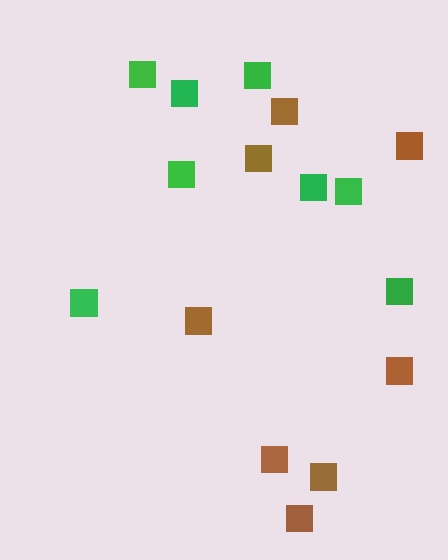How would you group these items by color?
There are 2 groups: one group of brown squares (8) and one group of green squares (8).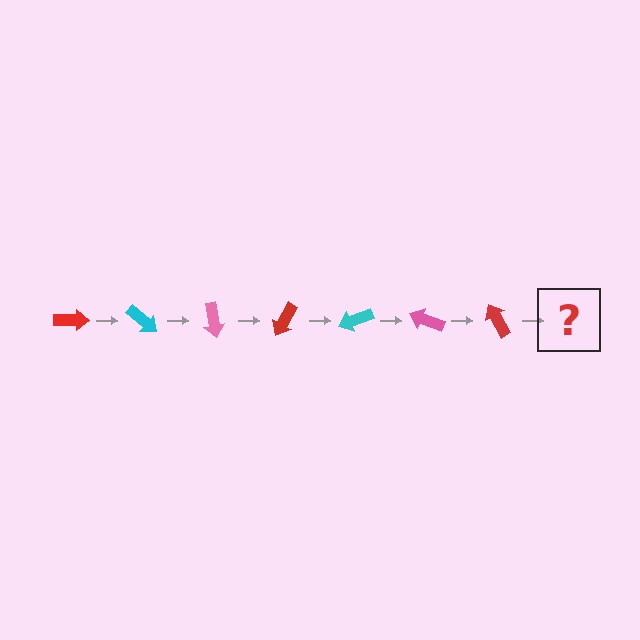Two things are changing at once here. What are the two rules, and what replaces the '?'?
The two rules are that it rotates 40 degrees each step and the color cycles through red, cyan, and pink. The '?' should be a cyan arrow, rotated 280 degrees from the start.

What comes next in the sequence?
The next element should be a cyan arrow, rotated 280 degrees from the start.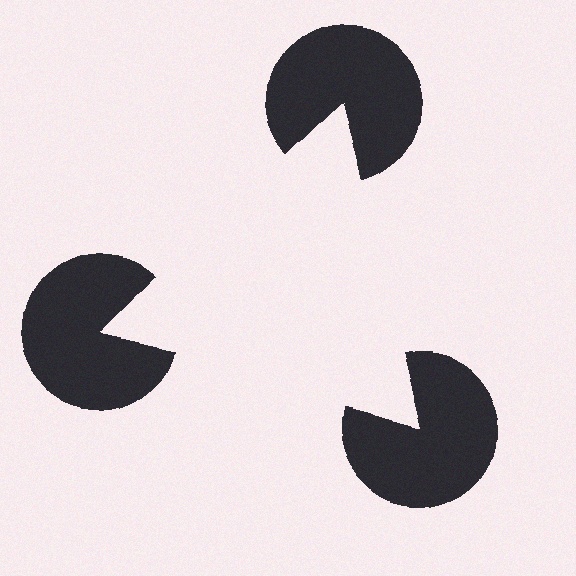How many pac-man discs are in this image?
There are 3 — one at each vertex of the illusory triangle.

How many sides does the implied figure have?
3 sides.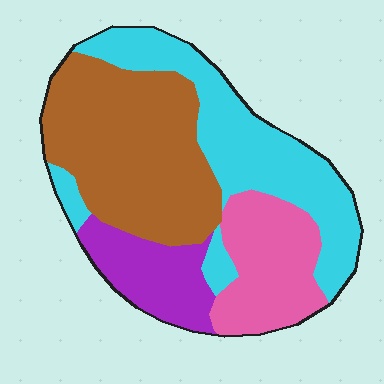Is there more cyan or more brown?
Brown.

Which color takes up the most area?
Brown, at roughly 35%.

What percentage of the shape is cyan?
Cyan covers about 30% of the shape.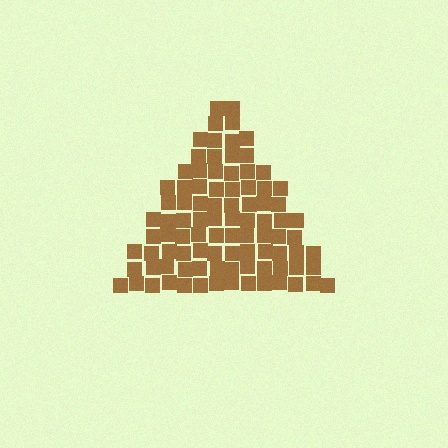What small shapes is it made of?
It is made of small squares.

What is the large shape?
The large shape is a triangle.